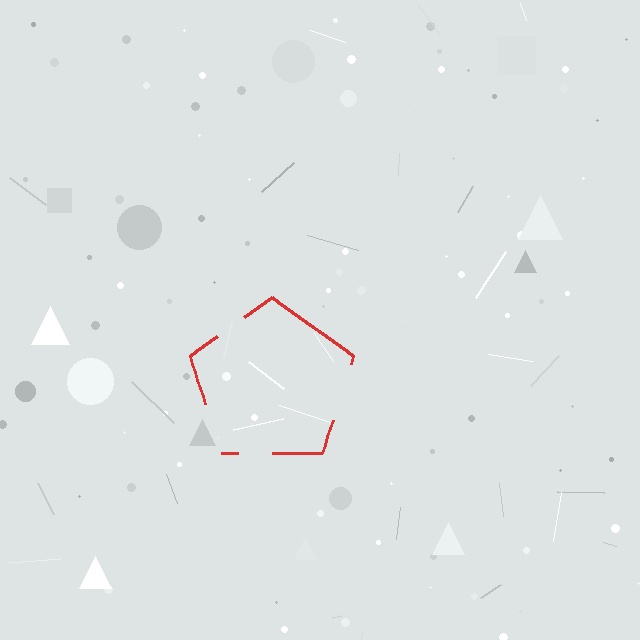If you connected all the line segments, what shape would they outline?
They would outline a pentagon.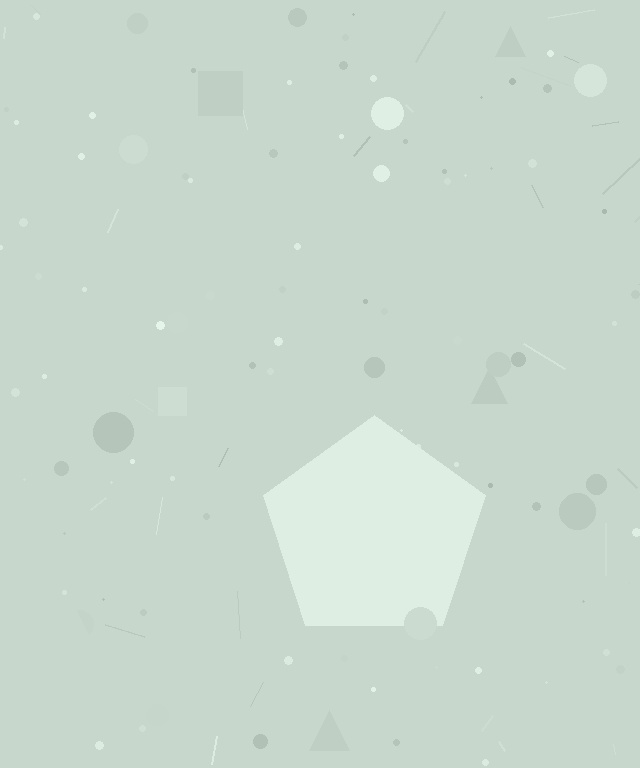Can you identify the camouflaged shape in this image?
The camouflaged shape is a pentagon.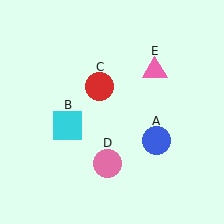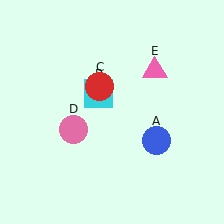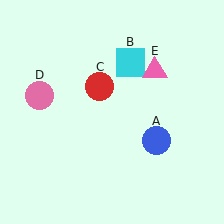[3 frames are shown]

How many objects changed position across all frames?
2 objects changed position: cyan square (object B), pink circle (object D).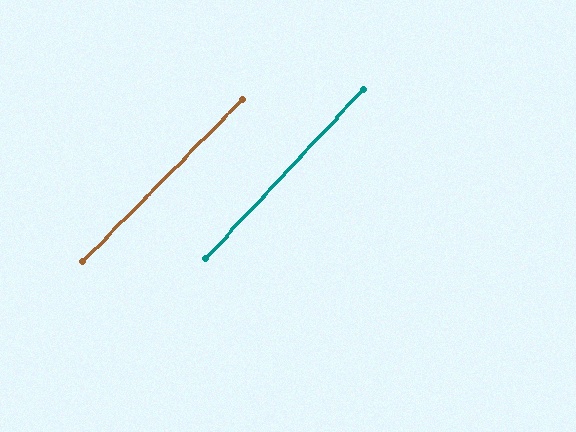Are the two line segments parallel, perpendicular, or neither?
Parallel — their directions differ by only 1.7°.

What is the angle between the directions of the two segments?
Approximately 2 degrees.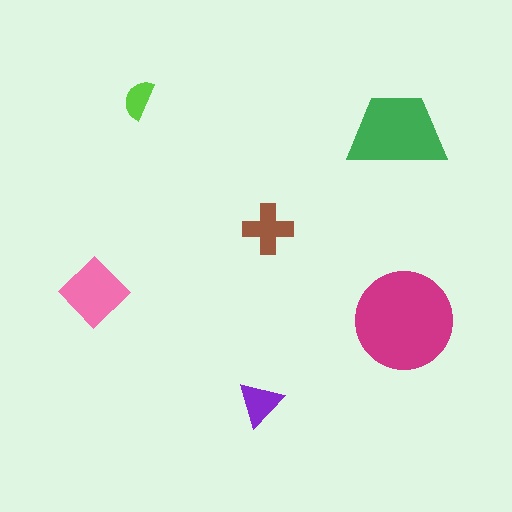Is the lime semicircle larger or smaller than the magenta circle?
Smaller.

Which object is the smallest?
The lime semicircle.